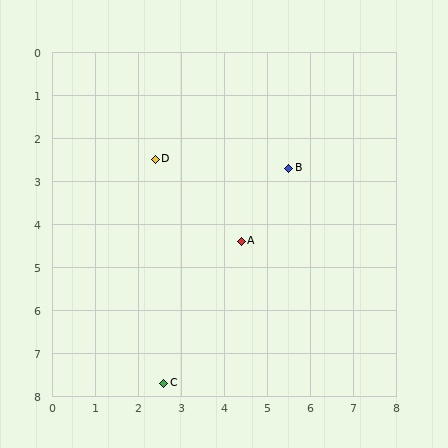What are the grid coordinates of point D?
Point D is at approximately (2.4, 2.5).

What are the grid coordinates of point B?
Point B is at approximately (5.5, 2.7).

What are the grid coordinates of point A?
Point A is at approximately (4.4, 4.4).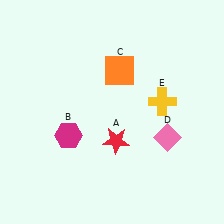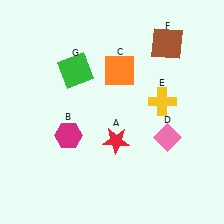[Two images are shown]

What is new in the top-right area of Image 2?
A brown square (F) was added in the top-right area of Image 2.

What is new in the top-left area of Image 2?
A green square (G) was added in the top-left area of Image 2.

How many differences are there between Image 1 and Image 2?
There are 2 differences between the two images.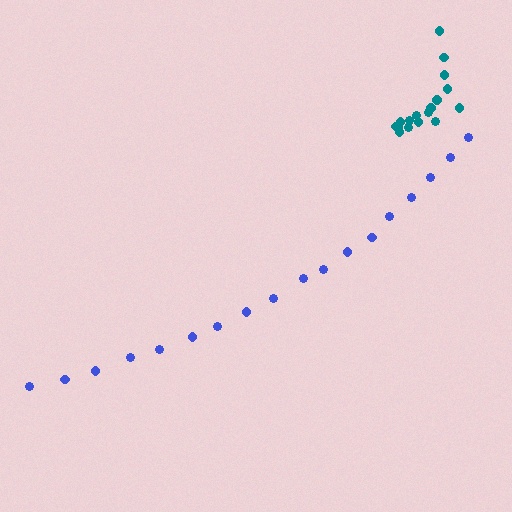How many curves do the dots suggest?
There are 2 distinct paths.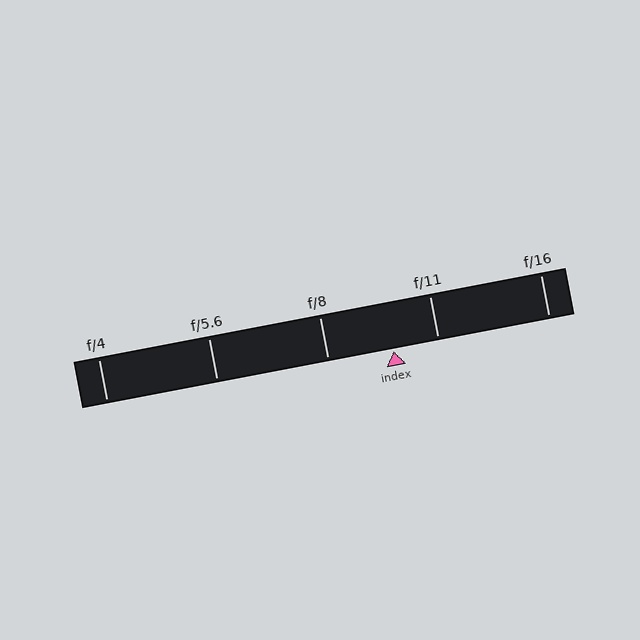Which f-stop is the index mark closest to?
The index mark is closest to f/11.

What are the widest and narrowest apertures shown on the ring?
The widest aperture shown is f/4 and the narrowest is f/16.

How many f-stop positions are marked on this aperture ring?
There are 5 f-stop positions marked.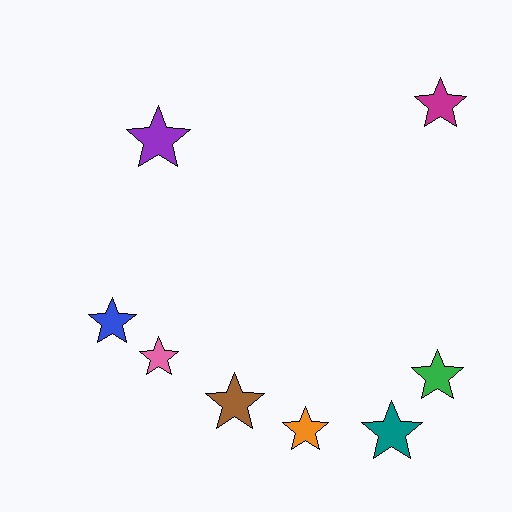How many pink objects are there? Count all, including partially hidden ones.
There is 1 pink object.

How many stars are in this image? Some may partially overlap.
There are 8 stars.